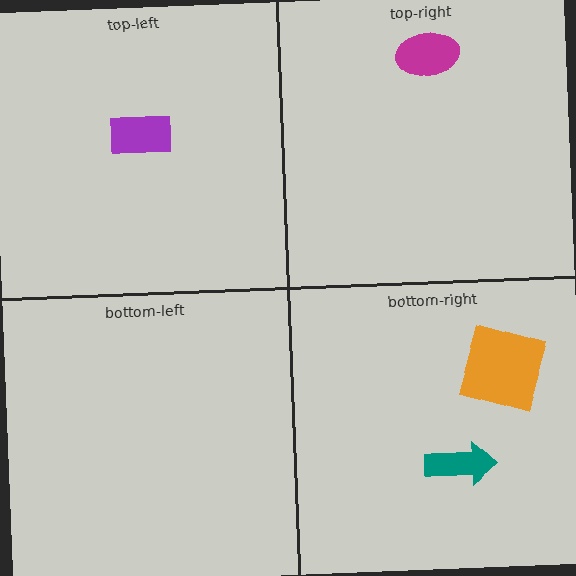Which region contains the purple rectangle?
The top-left region.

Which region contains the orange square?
The bottom-right region.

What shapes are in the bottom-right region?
The orange square, the teal arrow.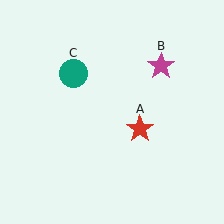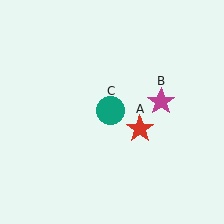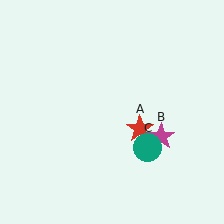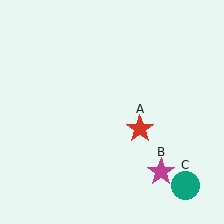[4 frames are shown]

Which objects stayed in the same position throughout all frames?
Red star (object A) remained stationary.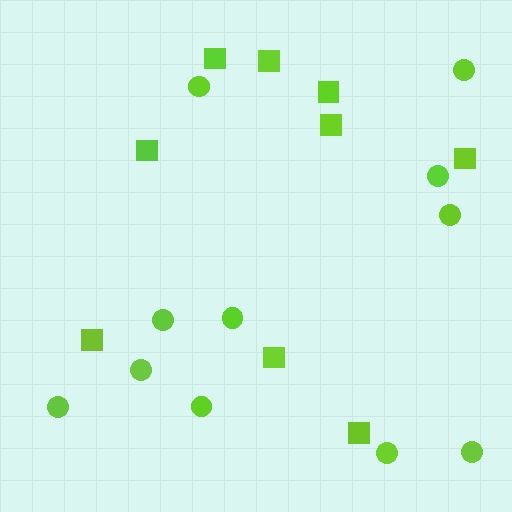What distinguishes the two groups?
There are 2 groups: one group of circles (11) and one group of squares (9).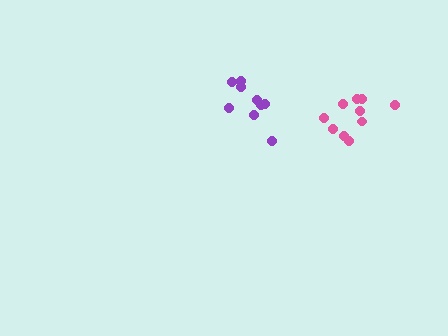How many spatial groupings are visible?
There are 2 spatial groupings.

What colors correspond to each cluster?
The clusters are colored: purple, pink.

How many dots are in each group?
Group 1: 9 dots, Group 2: 10 dots (19 total).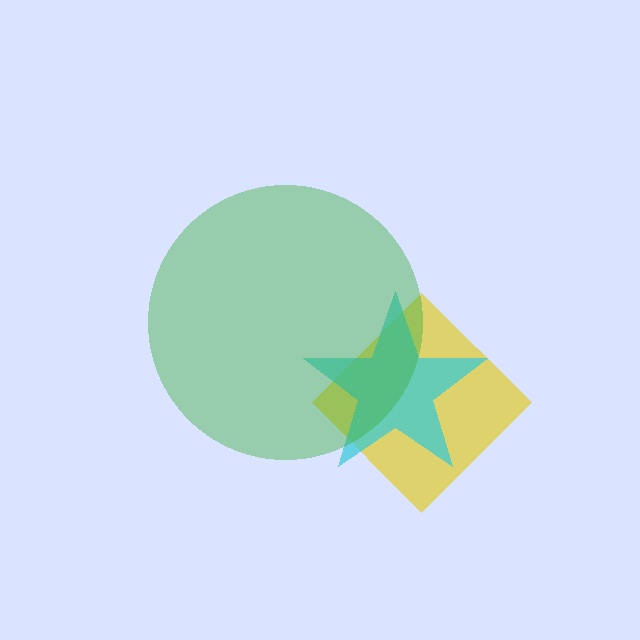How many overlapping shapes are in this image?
There are 3 overlapping shapes in the image.